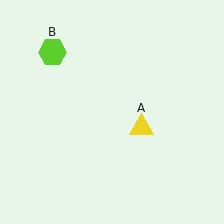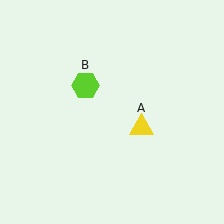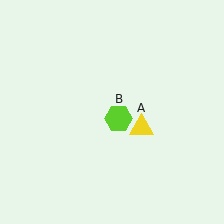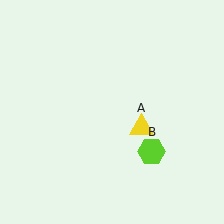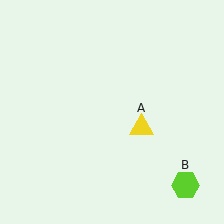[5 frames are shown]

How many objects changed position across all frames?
1 object changed position: lime hexagon (object B).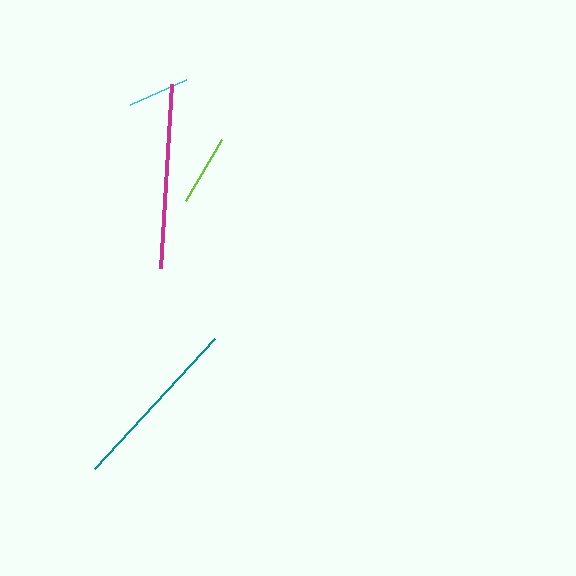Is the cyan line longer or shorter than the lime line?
The lime line is longer than the cyan line.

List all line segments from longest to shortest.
From longest to shortest: magenta, teal, lime, cyan.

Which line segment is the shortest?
The cyan line is the shortest at approximately 61 pixels.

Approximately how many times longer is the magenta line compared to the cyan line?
The magenta line is approximately 3.0 times the length of the cyan line.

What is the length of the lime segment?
The lime segment is approximately 71 pixels long.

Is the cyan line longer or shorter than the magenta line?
The magenta line is longer than the cyan line.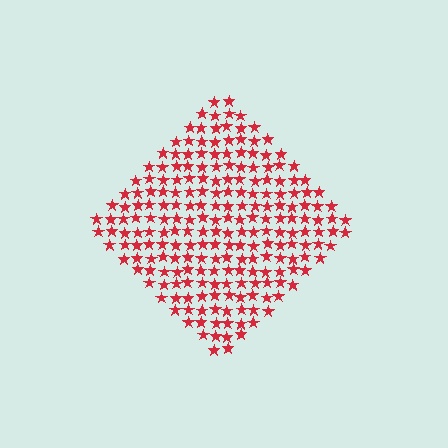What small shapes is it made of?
It is made of small stars.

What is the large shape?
The large shape is a diamond.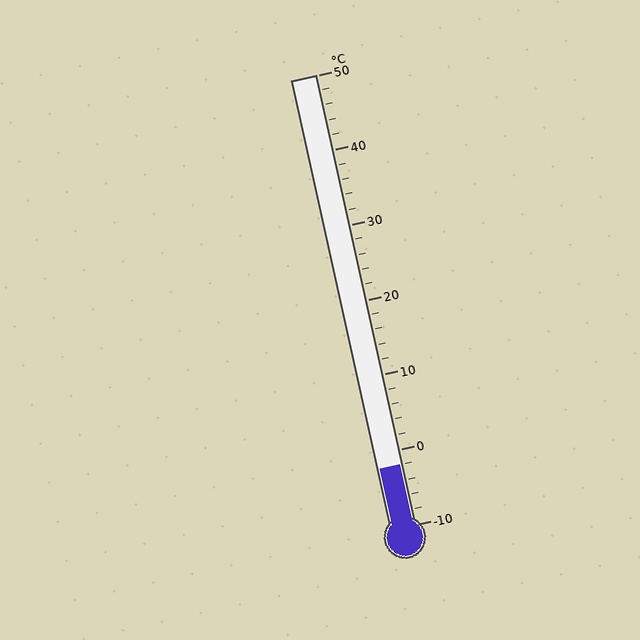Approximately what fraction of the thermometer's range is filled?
The thermometer is filled to approximately 15% of its range.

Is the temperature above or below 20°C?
The temperature is below 20°C.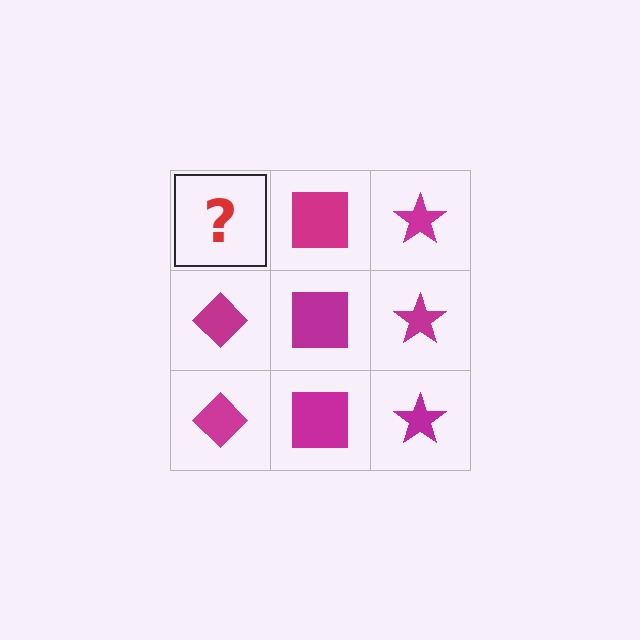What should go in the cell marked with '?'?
The missing cell should contain a magenta diamond.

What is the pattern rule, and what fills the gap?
The rule is that each column has a consistent shape. The gap should be filled with a magenta diamond.